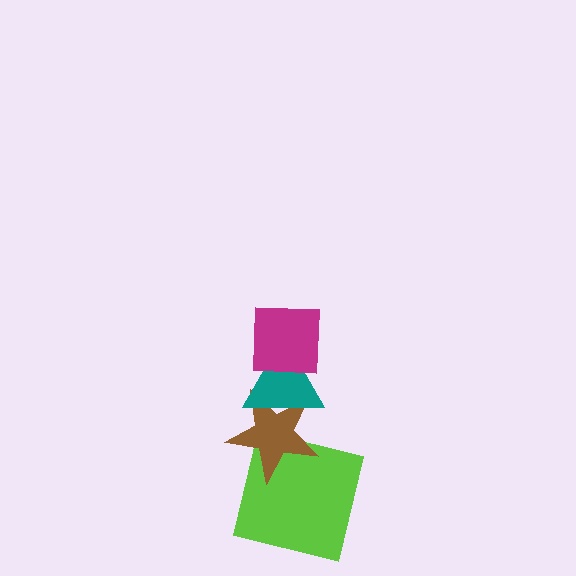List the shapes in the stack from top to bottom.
From top to bottom: the magenta square, the teal triangle, the brown star, the lime square.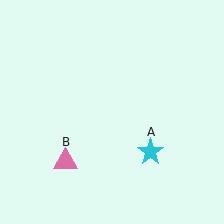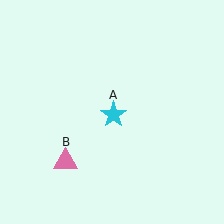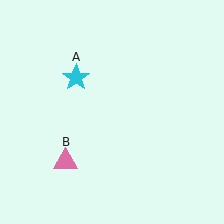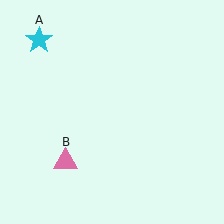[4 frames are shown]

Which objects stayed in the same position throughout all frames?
Pink triangle (object B) remained stationary.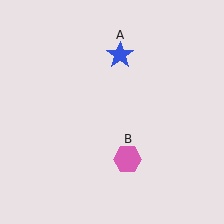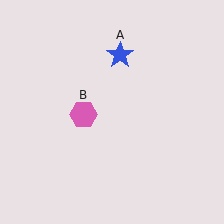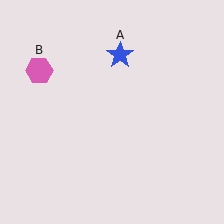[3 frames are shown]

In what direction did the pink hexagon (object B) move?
The pink hexagon (object B) moved up and to the left.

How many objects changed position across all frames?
1 object changed position: pink hexagon (object B).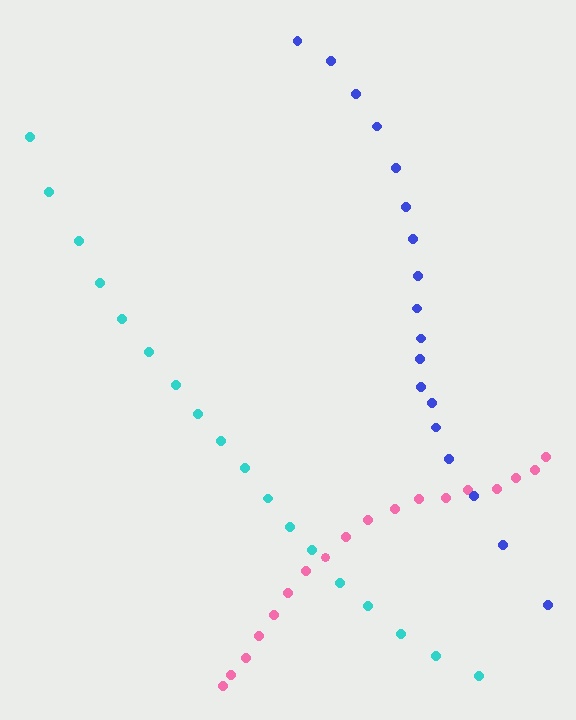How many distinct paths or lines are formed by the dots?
There are 3 distinct paths.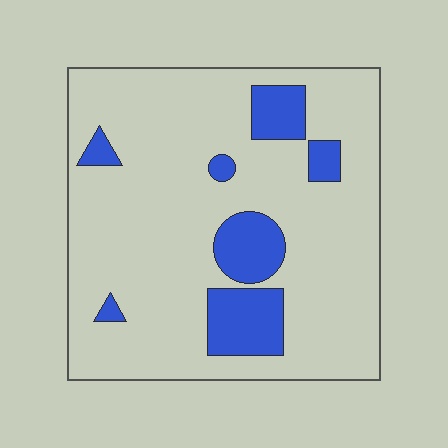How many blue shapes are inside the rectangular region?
7.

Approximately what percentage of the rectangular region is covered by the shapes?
Approximately 15%.